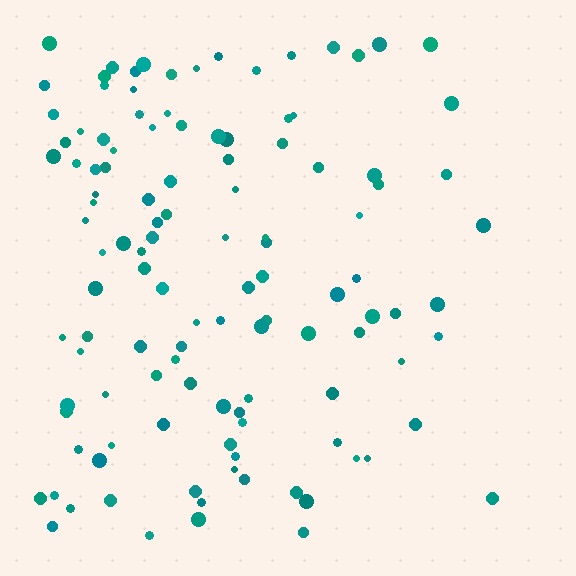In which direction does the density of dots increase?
From right to left, with the left side densest.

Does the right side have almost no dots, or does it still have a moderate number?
Still a moderate number, just noticeably fewer than the left.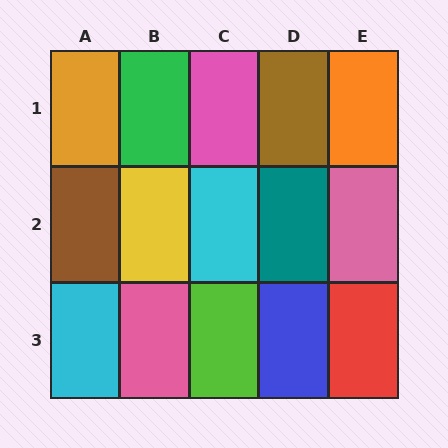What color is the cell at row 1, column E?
Orange.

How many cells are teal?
1 cell is teal.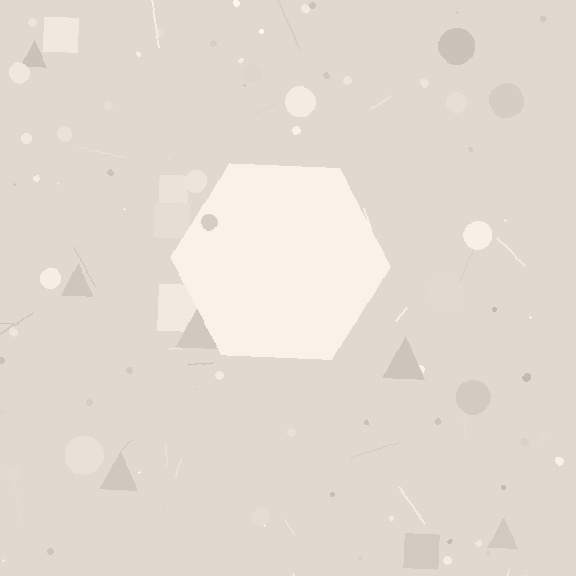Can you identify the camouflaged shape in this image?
The camouflaged shape is a hexagon.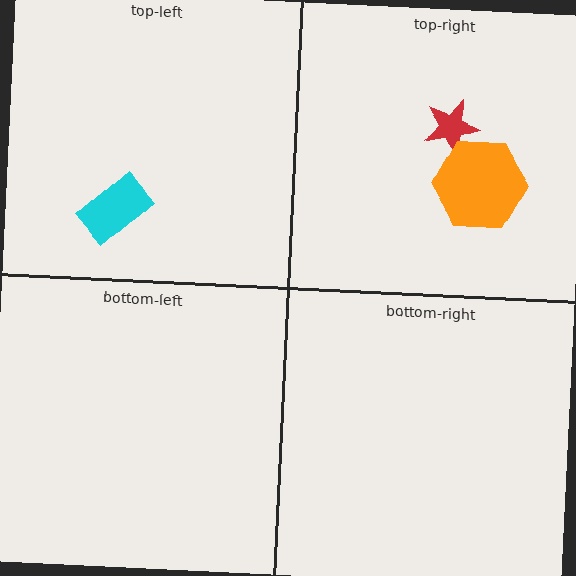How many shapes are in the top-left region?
1.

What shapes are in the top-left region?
The cyan rectangle.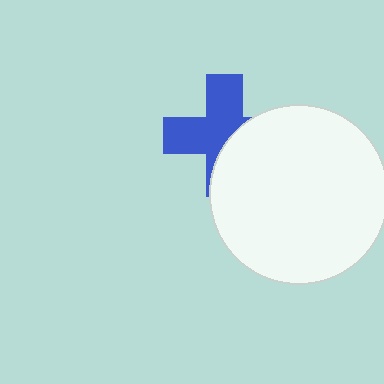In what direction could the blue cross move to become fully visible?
The blue cross could move left. That would shift it out from behind the white circle entirely.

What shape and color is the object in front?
The object in front is a white circle.